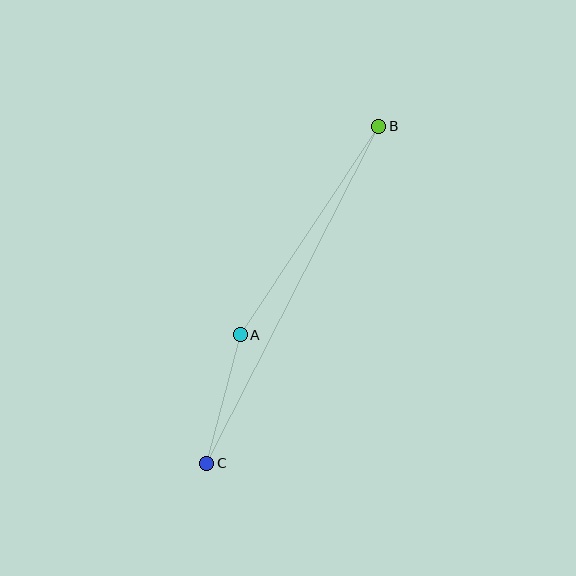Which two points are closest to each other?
Points A and C are closest to each other.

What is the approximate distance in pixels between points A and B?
The distance between A and B is approximately 251 pixels.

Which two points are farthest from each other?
Points B and C are farthest from each other.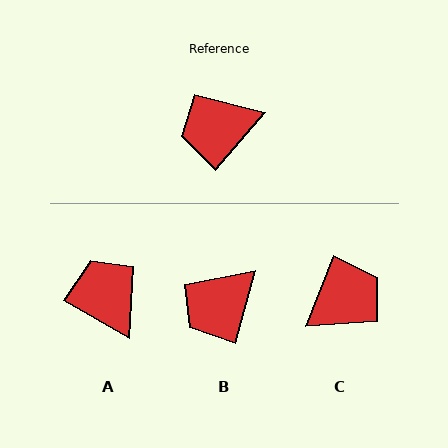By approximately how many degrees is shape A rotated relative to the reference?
Approximately 79 degrees clockwise.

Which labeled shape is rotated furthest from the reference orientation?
C, about 162 degrees away.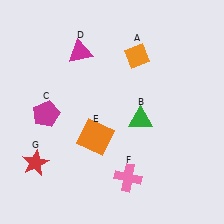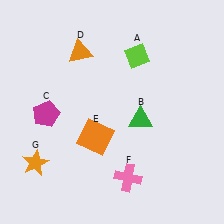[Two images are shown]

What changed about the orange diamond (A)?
In Image 1, A is orange. In Image 2, it changed to lime.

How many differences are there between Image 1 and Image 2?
There are 3 differences between the two images.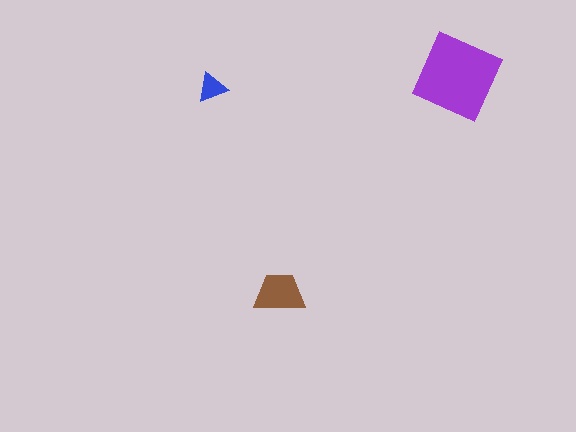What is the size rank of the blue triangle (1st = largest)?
3rd.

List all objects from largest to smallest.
The purple square, the brown trapezoid, the blue triangle.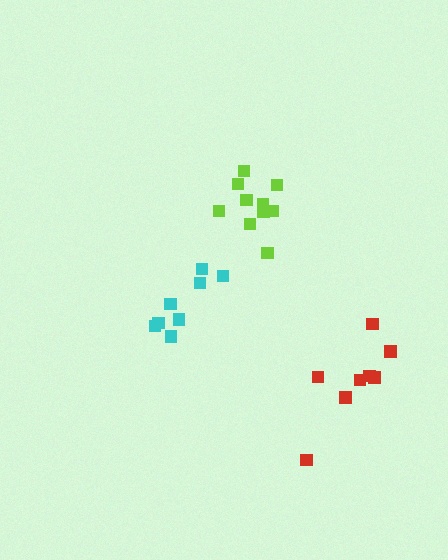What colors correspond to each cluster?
The clusters are colored: cyan, red, lime.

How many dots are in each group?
Group 1: 8 dots, Group 2: 8 dots, Group 3: 10 dots (26 total).